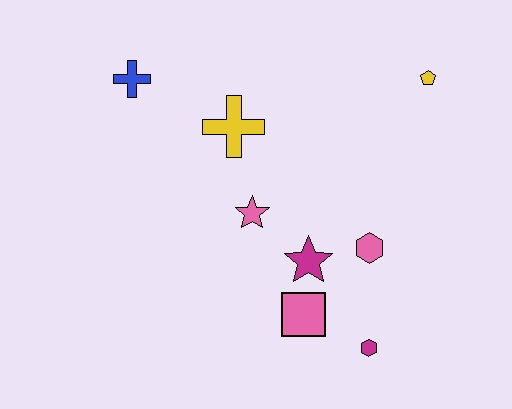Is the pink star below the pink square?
No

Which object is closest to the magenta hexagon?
The pink square is closest to the magenta hexagon.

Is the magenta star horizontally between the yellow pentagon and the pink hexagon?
No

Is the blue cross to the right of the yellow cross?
No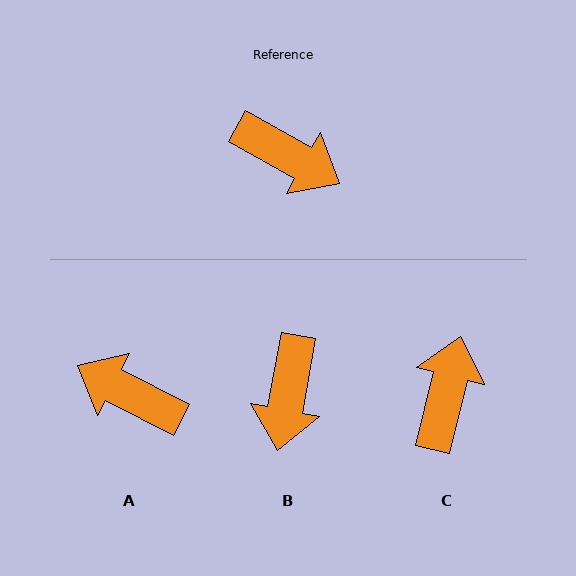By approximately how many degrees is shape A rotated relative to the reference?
Approximately 178 degrees clockwise.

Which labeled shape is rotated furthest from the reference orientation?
A, about 178 degrees away.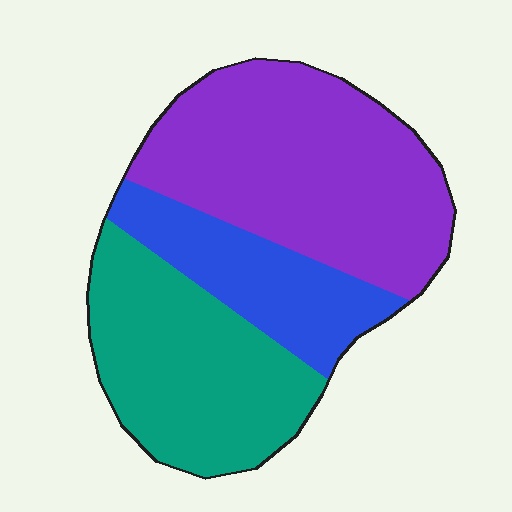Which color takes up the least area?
Blue, at roughly 20%.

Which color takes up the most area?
Purple, at roughly 45%.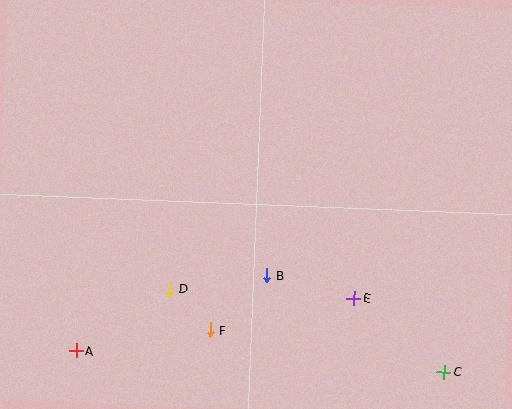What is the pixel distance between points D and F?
The distance between D and F is 58 pixels.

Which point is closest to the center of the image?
Point B at (267, 275) is closest to the center.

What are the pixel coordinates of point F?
Point F is at (210, 330).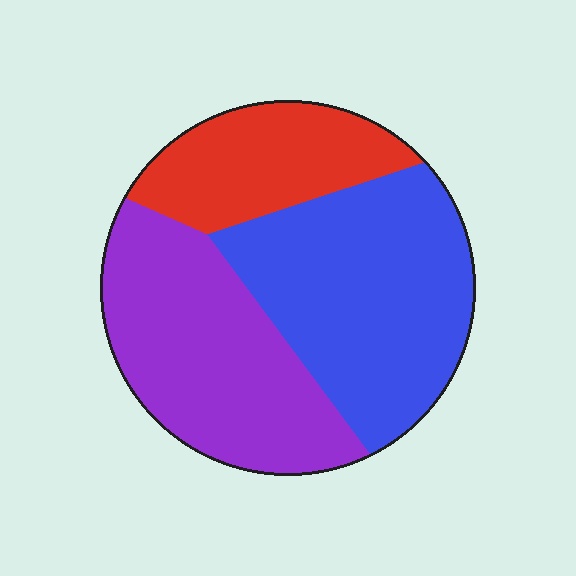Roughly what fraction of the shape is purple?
Purple takes up about three eighths (3/8) of the shape.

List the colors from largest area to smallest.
From largest to smallest: blue, purple, red.